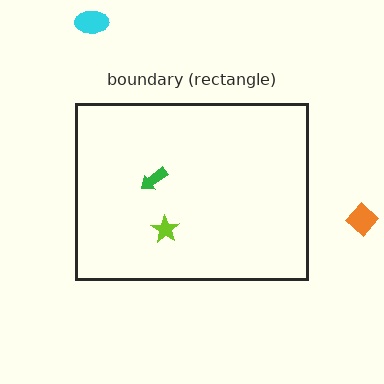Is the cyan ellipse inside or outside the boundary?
Outside.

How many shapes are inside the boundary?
2 inside, 2 outside.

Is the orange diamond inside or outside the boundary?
Outside.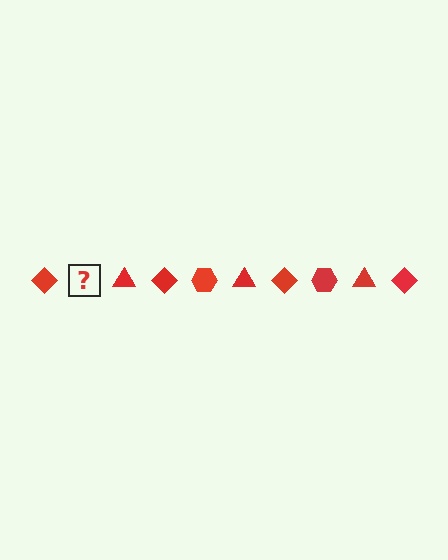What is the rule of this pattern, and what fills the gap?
The rule is that the pattern cycles through diamond, hexagon, triangle shapes in red. The gap should be filled with a red hexagon.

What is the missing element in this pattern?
The missing element is a red hexagon.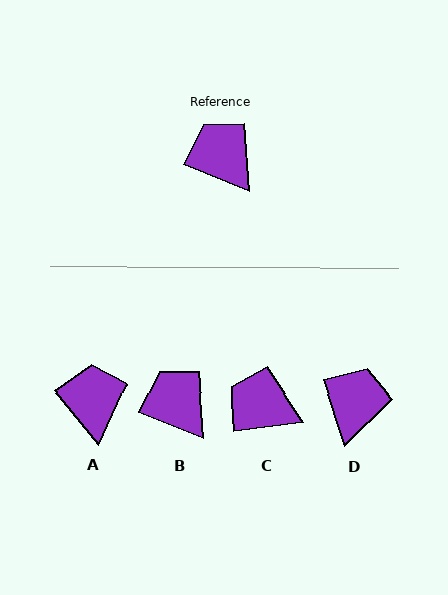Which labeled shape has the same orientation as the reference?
B.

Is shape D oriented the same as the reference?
No, it is off by about 50 degrees.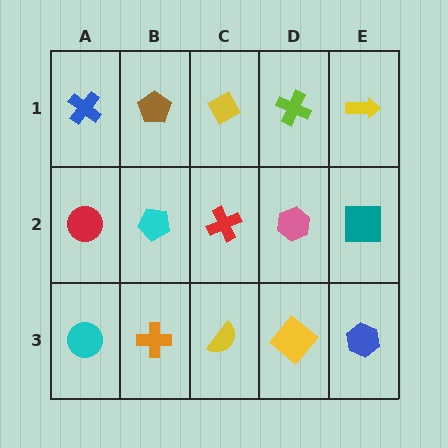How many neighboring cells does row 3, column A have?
2.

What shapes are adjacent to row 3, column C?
A red cross (row 2, column C), an orange cross (row 3, column B), a yellow diamond (row 3, column D).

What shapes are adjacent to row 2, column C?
A yellow diamond (row 1, column C), a yellow semicircle (row 3, column C), a cyan pentagon (row 2, column B), a pink hexagon (row 2, column D).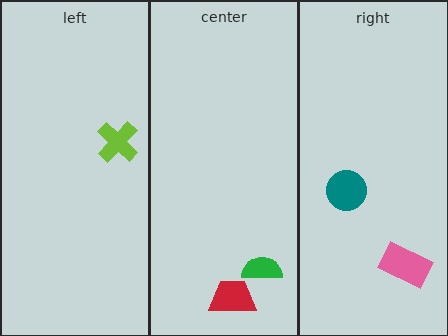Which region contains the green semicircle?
The center region.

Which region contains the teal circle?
The right region.